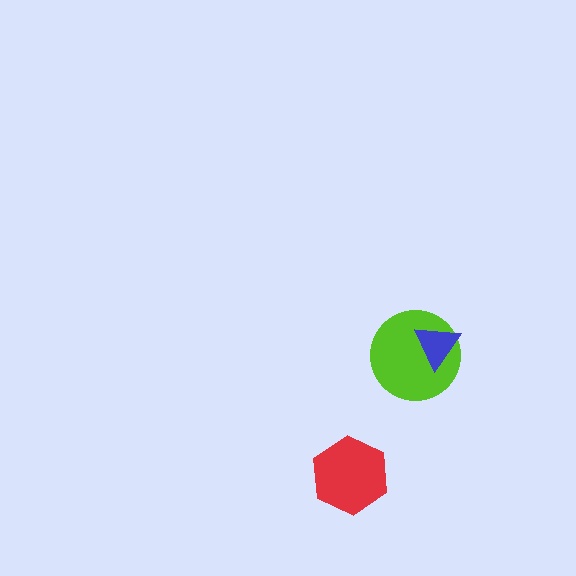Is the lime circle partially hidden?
Yes, it is partially covered by another shape.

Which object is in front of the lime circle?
The blue triangle is in front of the lime circle.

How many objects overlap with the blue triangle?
1 object overlaps with the blue triangle.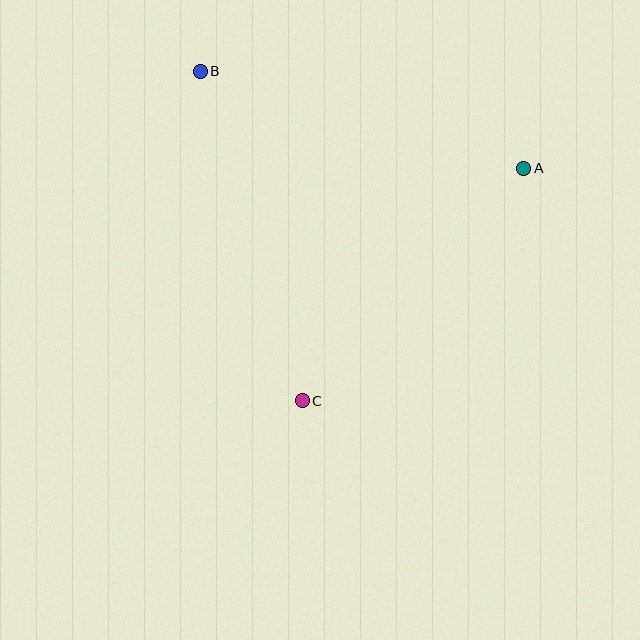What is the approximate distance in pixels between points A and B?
The distance between A and B is approximately 338 pixels.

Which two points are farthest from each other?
Points B and C are farthest from each other.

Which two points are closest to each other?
Points A and C are closest to each other.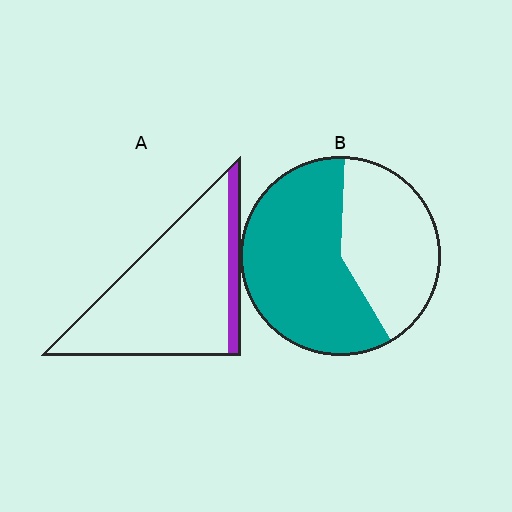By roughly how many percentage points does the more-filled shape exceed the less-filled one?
By roughly 45 percentage points (B over A).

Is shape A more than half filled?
No.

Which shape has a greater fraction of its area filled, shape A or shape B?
Shape B.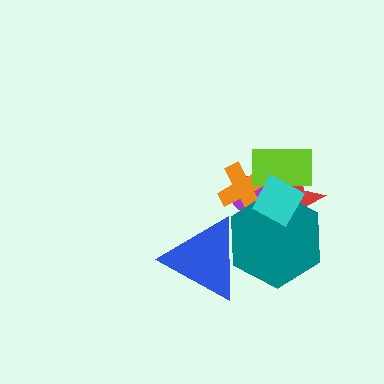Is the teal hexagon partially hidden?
Yes, it is partially covered by another shape.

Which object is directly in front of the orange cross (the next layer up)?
The red star is directly in front of the orange cross.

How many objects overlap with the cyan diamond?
5 objects overlap with the cyan diamond.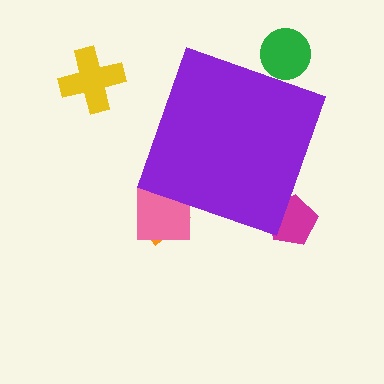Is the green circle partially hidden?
Yes, the green circle is partially hidden behind the purple diamond.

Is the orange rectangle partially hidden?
Yes, the orange rectangle is partially hidden behind the purple diamond.